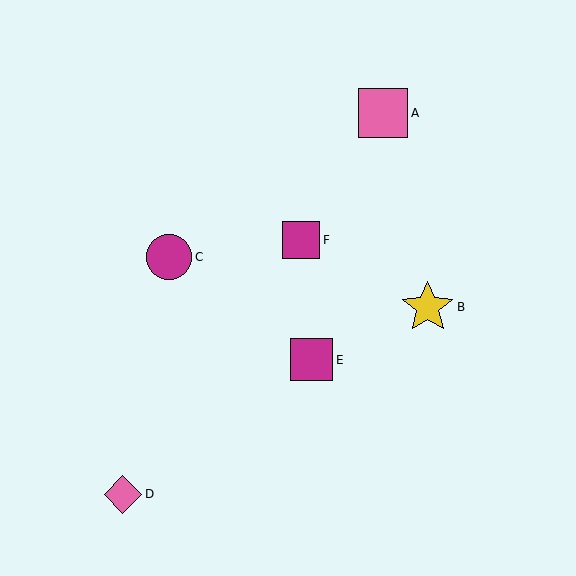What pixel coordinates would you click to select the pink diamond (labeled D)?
Click at (123, 494) to select the pink diamond D.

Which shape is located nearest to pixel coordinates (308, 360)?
The magenta square (labeled E) at (312, 360) is nearest to that location.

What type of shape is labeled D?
Shape D is a pink diamond.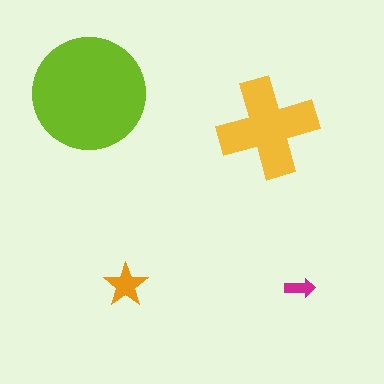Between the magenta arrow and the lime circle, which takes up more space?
The lime circle.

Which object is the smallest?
The magenta arrow.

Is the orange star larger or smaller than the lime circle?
Smaller.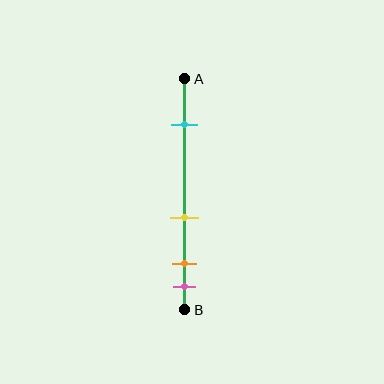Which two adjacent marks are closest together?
The orange and pink marks are the closest adjacent pair.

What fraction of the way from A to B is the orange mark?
The orange mark is approximately 80% (0.8) of the way from A to B.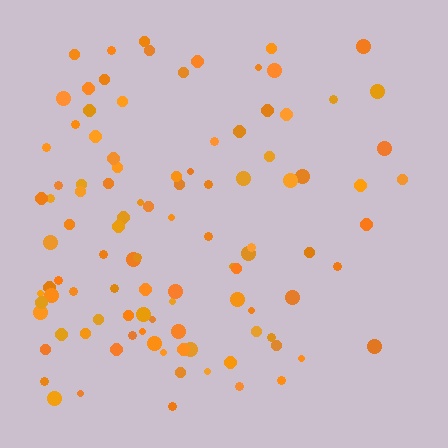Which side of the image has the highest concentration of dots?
The left.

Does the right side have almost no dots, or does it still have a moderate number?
Still a moderate number, just noticeably fewer than the left.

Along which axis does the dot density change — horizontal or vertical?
Horizontal.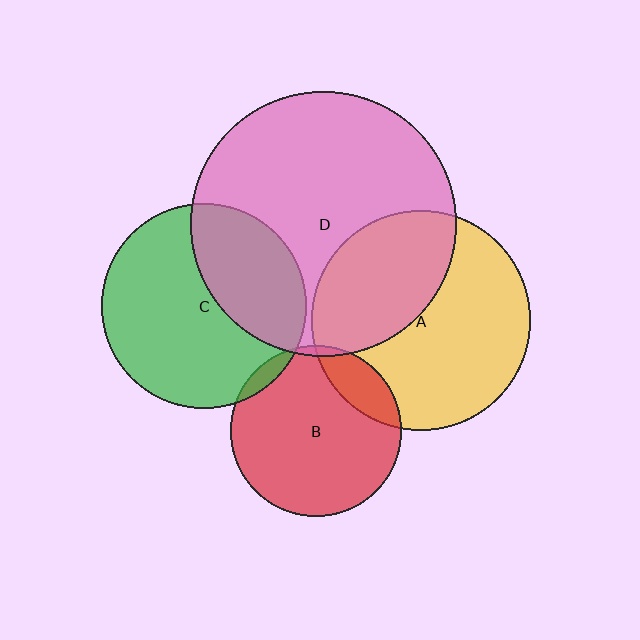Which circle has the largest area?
Circle D (pink).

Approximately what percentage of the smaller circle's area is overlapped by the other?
Approximately 40%.